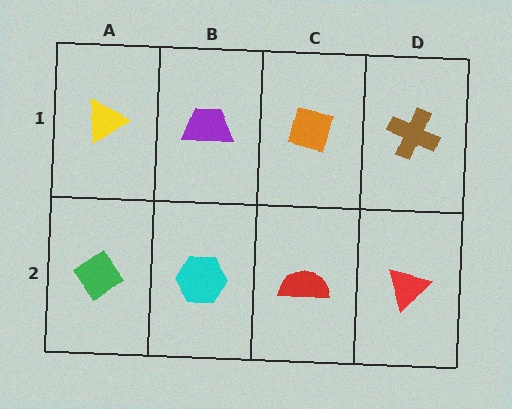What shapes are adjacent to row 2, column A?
A yellow triangle (row 1, column A), a cyan hexagon (row 2, column B).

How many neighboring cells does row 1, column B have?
3.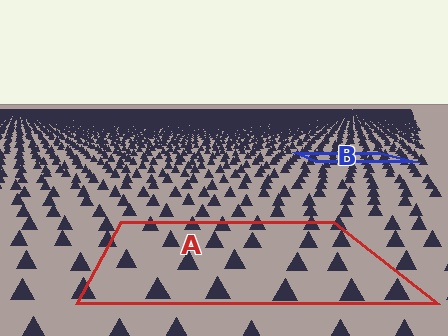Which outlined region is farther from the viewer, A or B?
Region B is farther from the viewer — the texture elements inside it appear smaller and more densely packed.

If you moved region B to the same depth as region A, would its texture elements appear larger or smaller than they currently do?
They would appear larger. At a closer depth, the same texture elements are projected at a bigger on-screen size.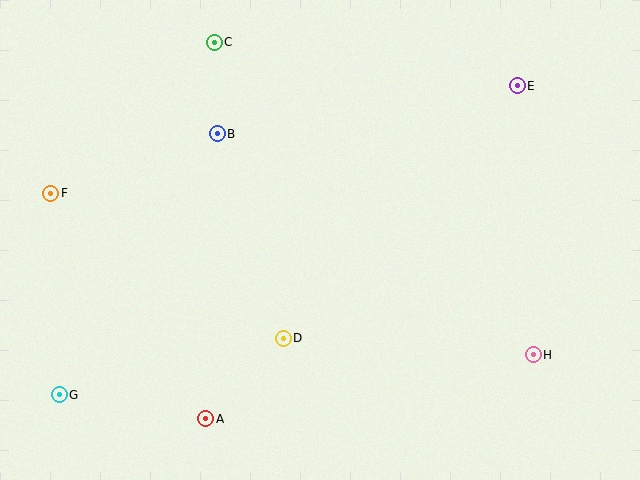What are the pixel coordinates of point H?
Point H is at (533, 355).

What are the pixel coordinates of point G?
Point G is at (59, 395).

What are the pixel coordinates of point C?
Point C is at (214, 42).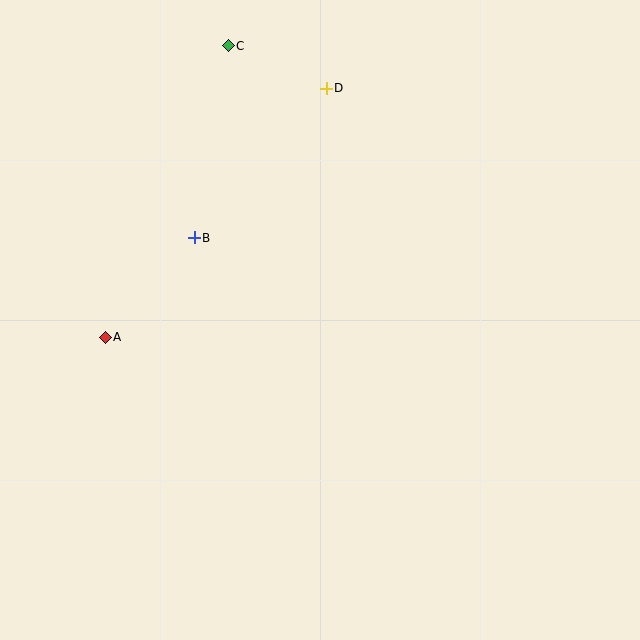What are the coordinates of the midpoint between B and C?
The midpoint between B and C is at (211, 142).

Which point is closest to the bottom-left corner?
Point A is closest to the bottom-left corner.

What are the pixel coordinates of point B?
Point B is at (194, 238).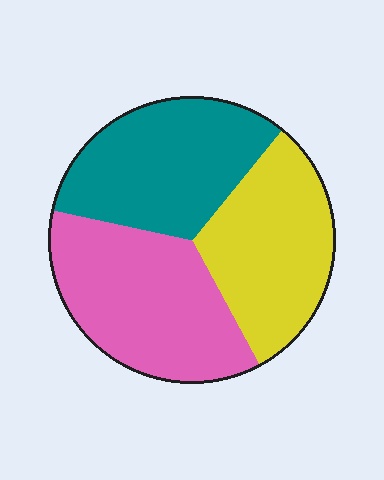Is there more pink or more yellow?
Pink.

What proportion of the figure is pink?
Pink covers around 35% of the figure.